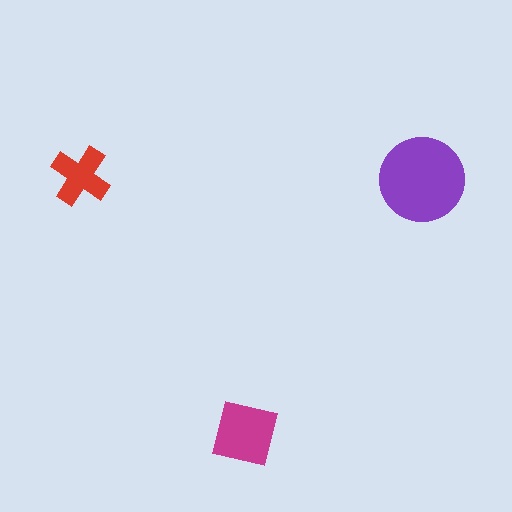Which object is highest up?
The red cross is topmost.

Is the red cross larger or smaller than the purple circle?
Smaller.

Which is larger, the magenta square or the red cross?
The magenta square.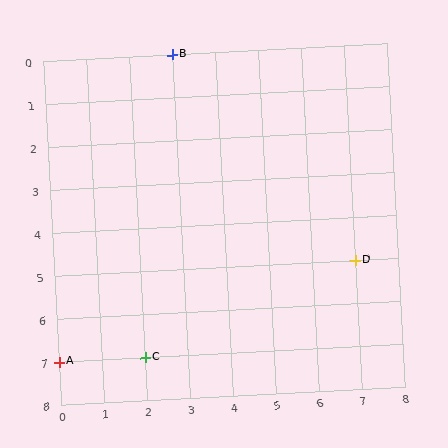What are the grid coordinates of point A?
Point A is at grid coordinates (0, 7).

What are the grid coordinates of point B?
Point B is at grid coordinates (3, 0).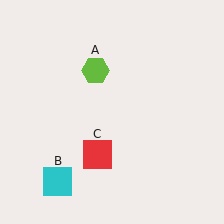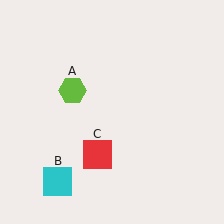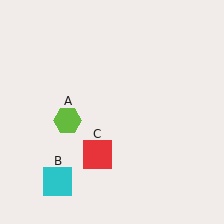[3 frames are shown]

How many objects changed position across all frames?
1 object changed position: lime hexagon (object A).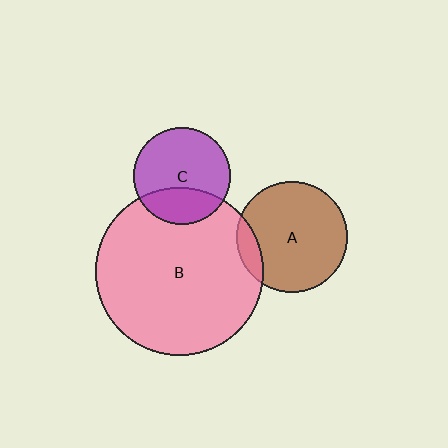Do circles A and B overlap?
Yes.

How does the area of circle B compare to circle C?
Approximately 3.0 times.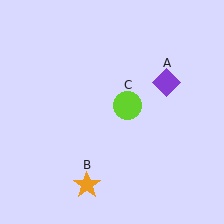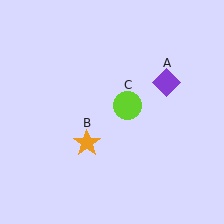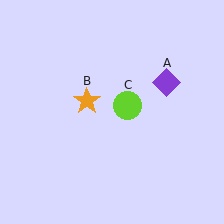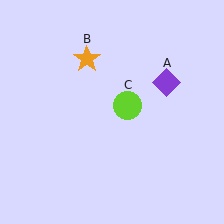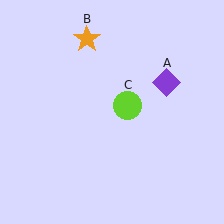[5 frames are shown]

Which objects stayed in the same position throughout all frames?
Purple diamond (object A) and lime circle (object C) remained stationary.